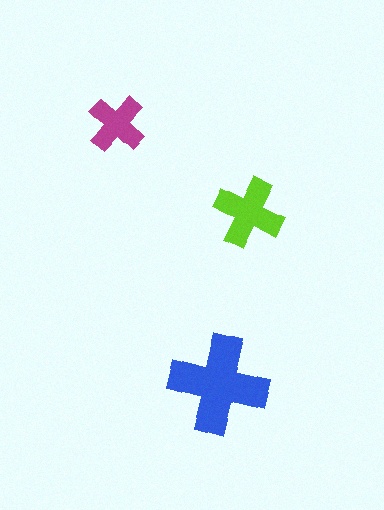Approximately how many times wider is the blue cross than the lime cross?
About 1.5 times wider.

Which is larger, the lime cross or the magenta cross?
The lime one.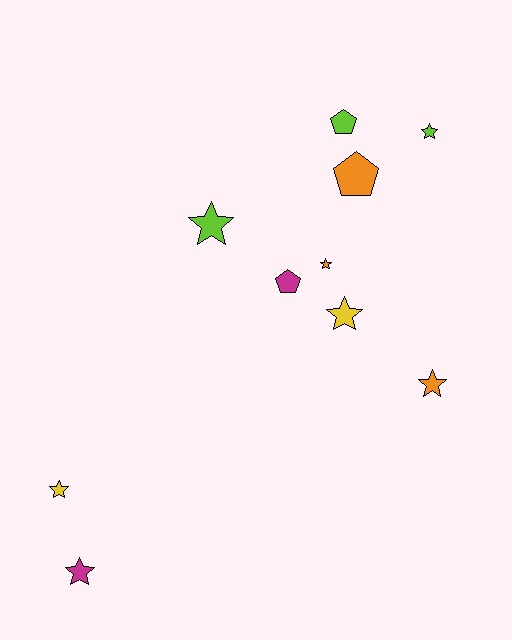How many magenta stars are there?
There is 1 magenta star.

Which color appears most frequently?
Lime, with 3 objects.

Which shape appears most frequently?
Star, with 7 objects.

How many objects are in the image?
There are 10 objects.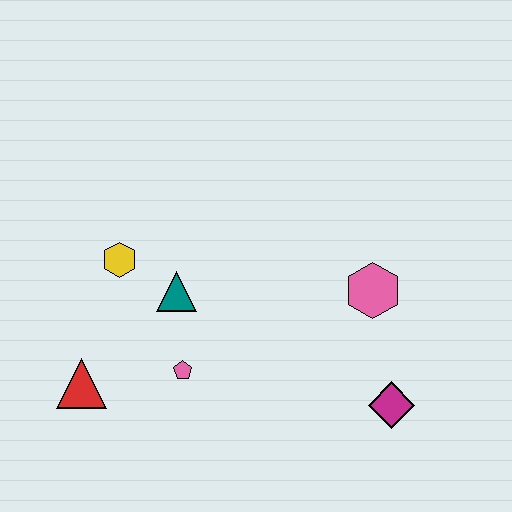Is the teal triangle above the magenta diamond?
Yes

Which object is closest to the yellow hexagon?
The teal triangle is closest to the yellow hexagon.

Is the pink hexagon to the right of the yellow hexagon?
Yes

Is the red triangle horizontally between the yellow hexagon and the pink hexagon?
No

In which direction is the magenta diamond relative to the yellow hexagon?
The magenta diamond is to the right of the yellow hexagon.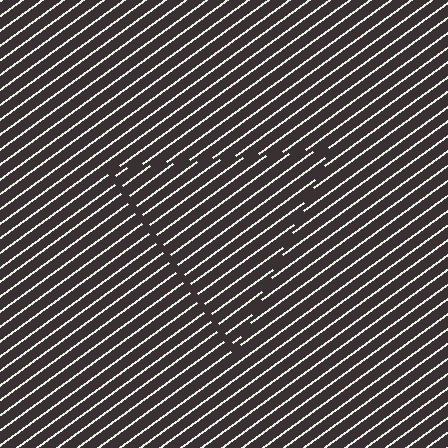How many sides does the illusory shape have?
3 sides — the line-ends trace a triangle.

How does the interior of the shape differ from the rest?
The interior of the shape contains the same grating, shifted by half a period — the contour is defined by the phase discontinuity where line-ends from the inner and outer gratings abut.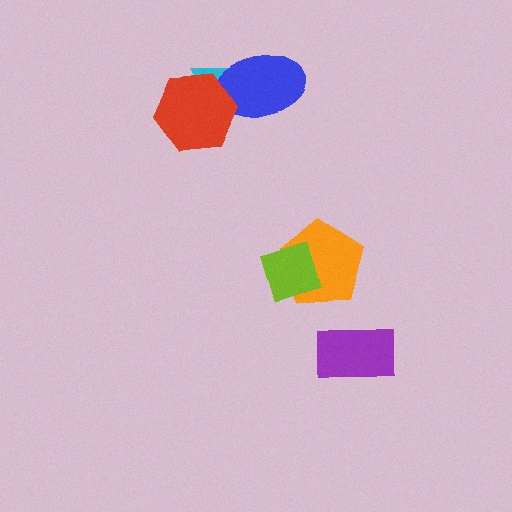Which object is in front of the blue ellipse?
The red hexagon is in front of the blue ellipse.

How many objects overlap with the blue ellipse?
2 objects overlap with the blue ellipse.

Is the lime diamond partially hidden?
No, no other shape covers it.